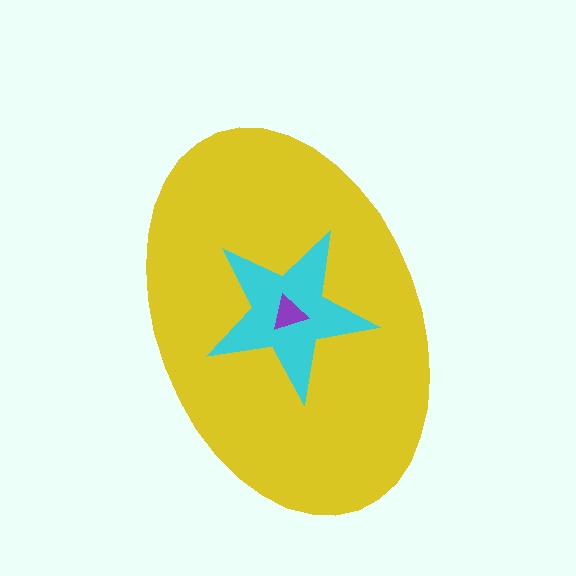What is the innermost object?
The purple triangle.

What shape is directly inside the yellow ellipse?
The cyan star.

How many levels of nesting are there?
3.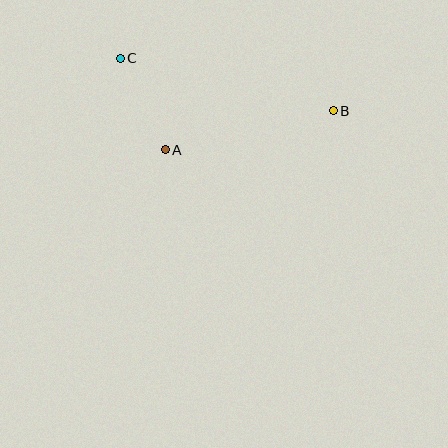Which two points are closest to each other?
Points A and C are closest to each other.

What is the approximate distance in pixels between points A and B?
The distance between A and B is approximately 172 pixels.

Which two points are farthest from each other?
Points B and C are farthest from each other.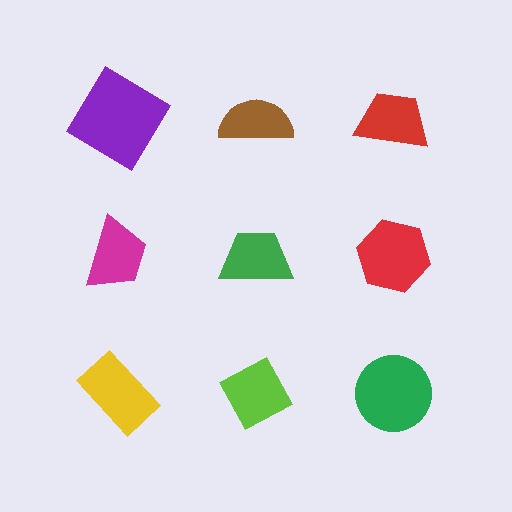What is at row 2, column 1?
A magenta trapezoid.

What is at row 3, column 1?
A yellow rectangle.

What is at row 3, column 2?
A lime diamond.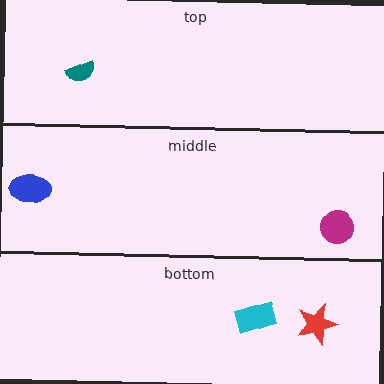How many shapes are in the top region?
1.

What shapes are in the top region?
The teal semicircle.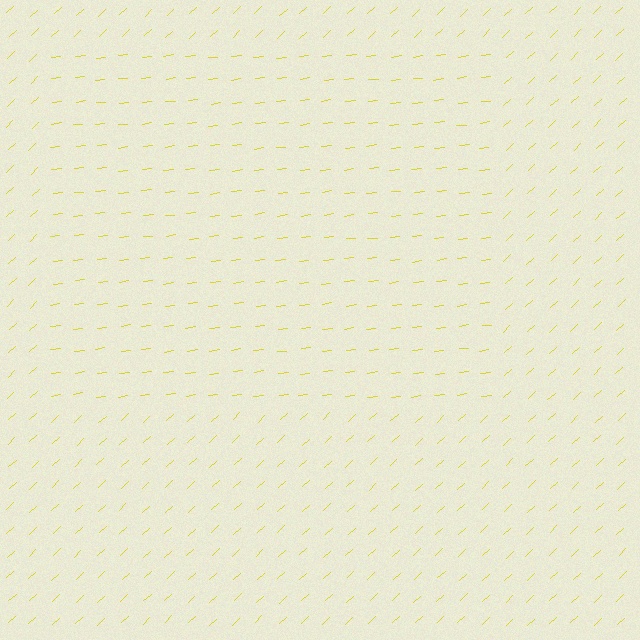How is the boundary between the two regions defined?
The boundary is defined purely by a change in line orientation (approximately 36 degrees difference). All lines are the same color and thickness.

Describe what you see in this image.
The image is filled with small yellow line segments. A rectangle region in the image has lines oriented differently from the surrounding lines, creating a visible texture boundary.